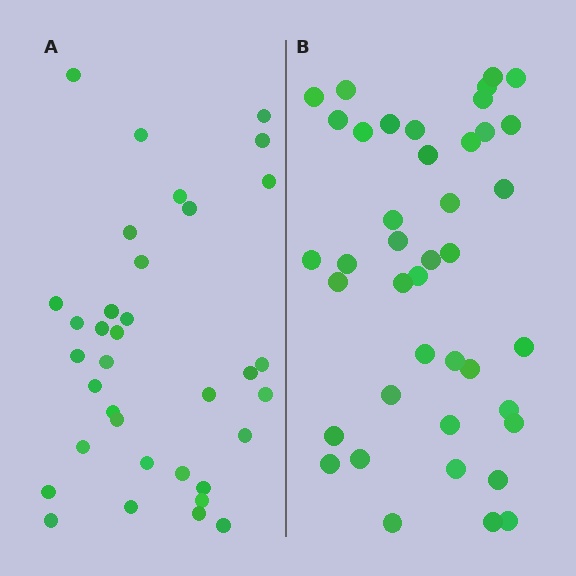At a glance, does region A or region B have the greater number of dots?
Region B (the right region) has more dots.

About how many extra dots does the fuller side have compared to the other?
Region B has about 6 more dots than region A.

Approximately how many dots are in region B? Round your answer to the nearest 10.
About 40 dots. (The exact count is 41, which rounds to 40.)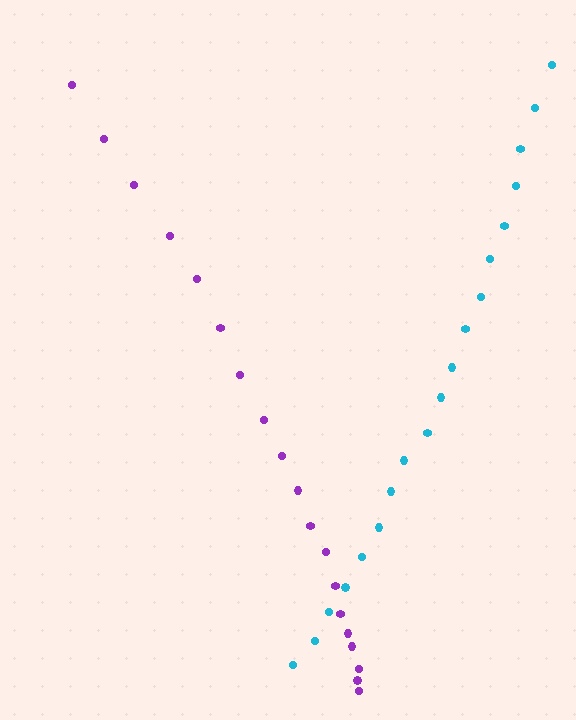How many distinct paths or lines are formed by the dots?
There are 2 distinct paths.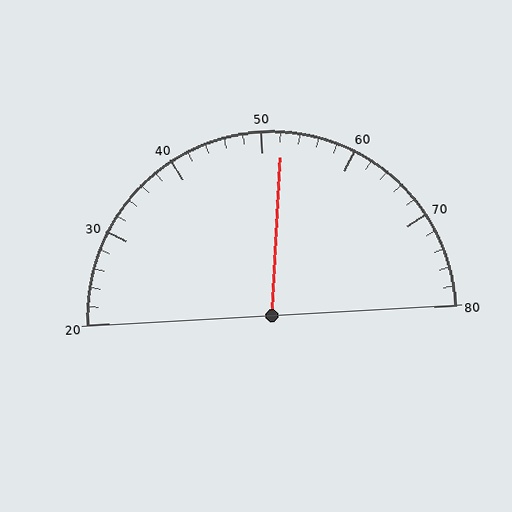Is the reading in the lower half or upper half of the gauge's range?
The reading is in the upper half of the range (20 to 80).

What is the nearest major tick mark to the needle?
The nearest major tick mark is 50.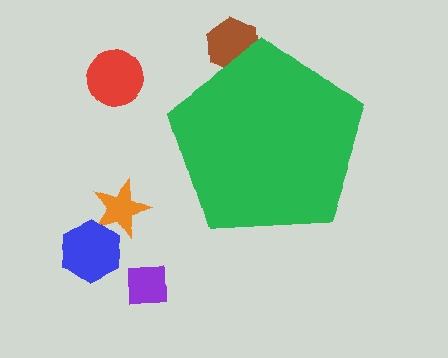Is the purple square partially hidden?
No, the purple square is fully visible.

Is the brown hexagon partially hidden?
Yes, the brown hexagon is partially hidden behind the green pentagon.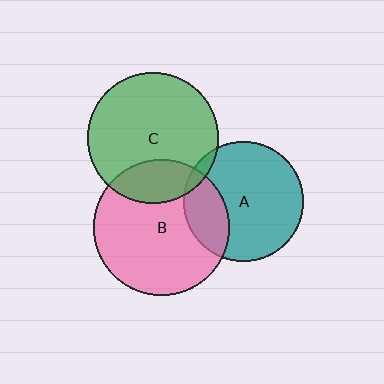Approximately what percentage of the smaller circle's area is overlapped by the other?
Approximately 5%.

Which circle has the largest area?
Circle B (pink).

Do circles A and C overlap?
Yes.